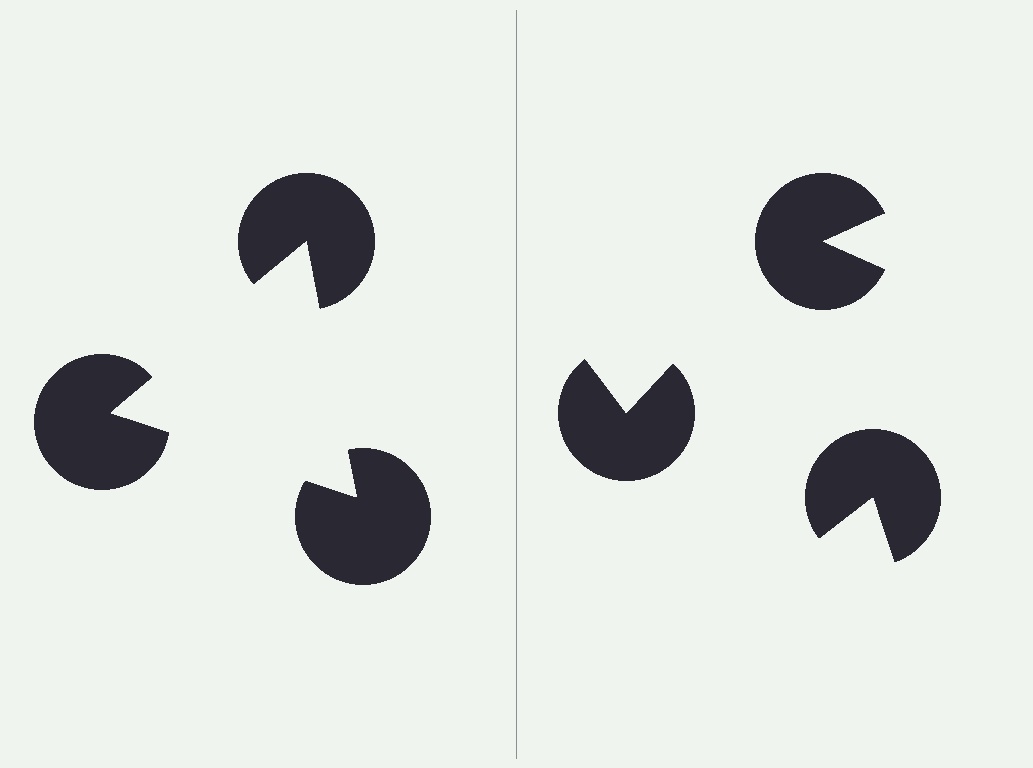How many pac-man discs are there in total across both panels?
6 — 3 on each side.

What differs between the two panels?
The pac-man discs are positioned identically on both sides; only the wedge orientations differ. On the left they align to a triangle; on the right they are misaligned.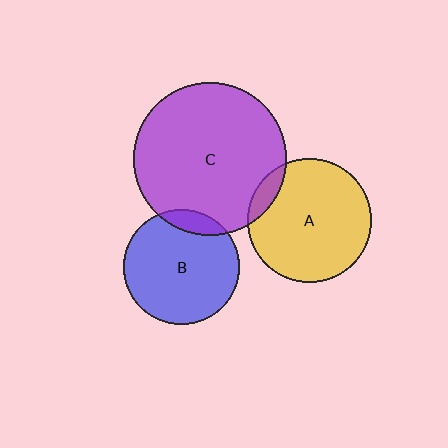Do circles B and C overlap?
Yes.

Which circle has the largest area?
Circle C (purple).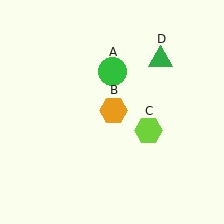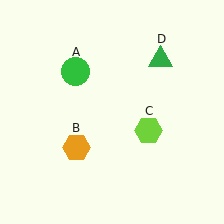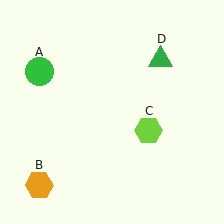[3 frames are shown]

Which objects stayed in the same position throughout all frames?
Lime hexagon (object C) and green triangle (object D) remained stationary.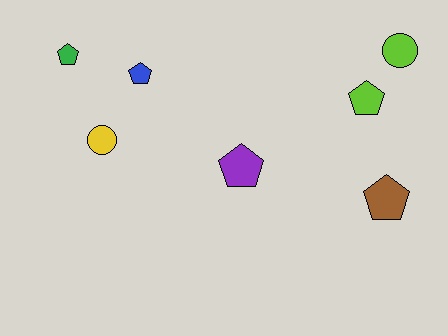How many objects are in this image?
There are 7 objects.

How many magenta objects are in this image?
There are no magenta objects.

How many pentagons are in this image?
There are 5 pentagons.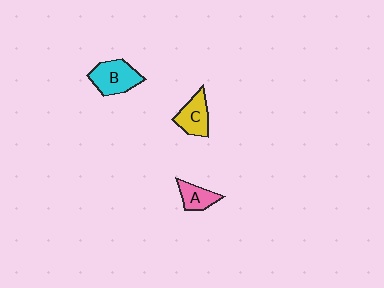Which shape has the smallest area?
Shape A (pink).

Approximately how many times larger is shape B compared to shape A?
Approximately 1.7 times.